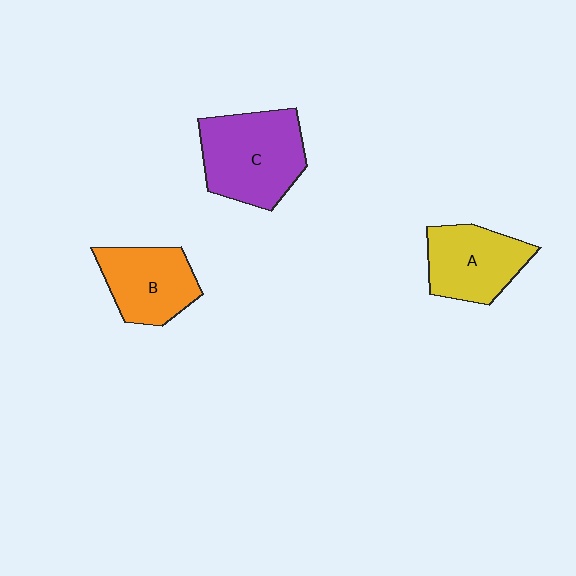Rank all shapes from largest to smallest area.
From largest to smallest: C (purple), A (yellow), B (orange).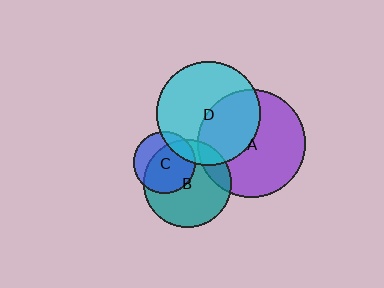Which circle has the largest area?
Circle A (purple).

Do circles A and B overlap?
Yes.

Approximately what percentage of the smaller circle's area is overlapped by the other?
Approximately 15%.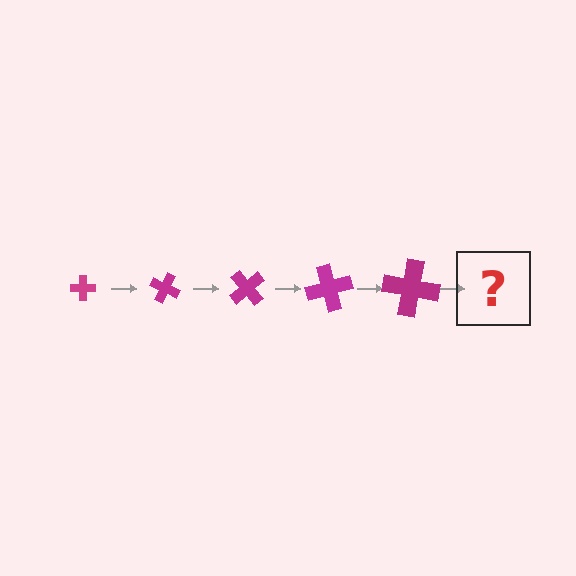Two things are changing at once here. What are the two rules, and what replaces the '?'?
The two rules are that the cross grows larger each step and it rotates 25 degrees each step. The '?' should be a cross, larger than the previous one and rotated 125 degrees from the start.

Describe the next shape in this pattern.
It should be a cross, larger than the previous one and rotated 125 degrees from the start.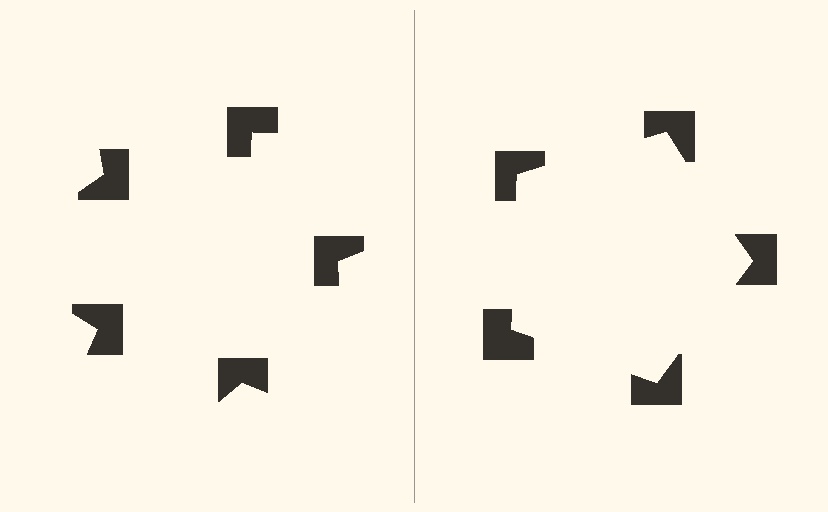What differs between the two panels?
The notched squares are positioned identically on both sides; only the wedge orientations differ. On the right they align to a pentagon; on the left they are misaligned.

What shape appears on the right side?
An illusory pentagon.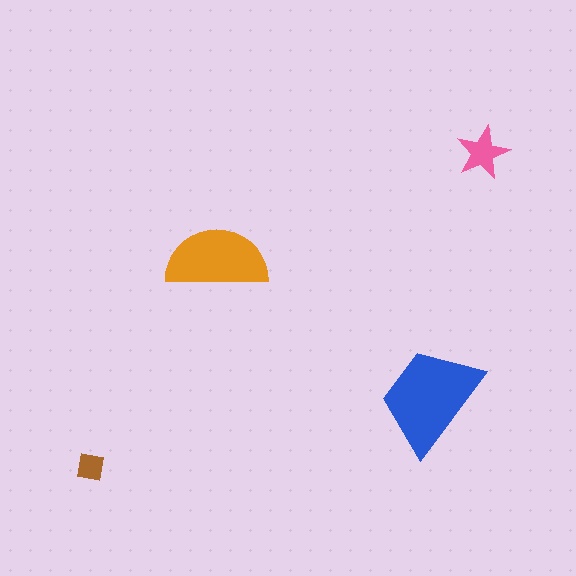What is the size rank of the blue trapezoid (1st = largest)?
1st.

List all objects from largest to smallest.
The blue trapezoid, the orange semicircle, the pink star, the brown square.